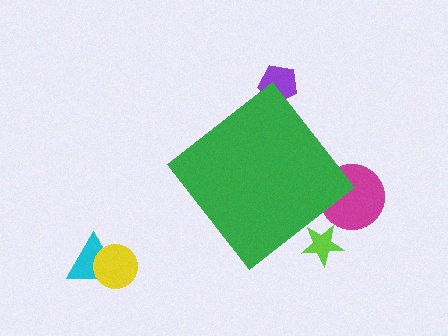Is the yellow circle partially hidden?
No, the yellow circle is fully visible.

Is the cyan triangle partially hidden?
No, the cyan triangle is fully visible.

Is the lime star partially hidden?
Yes, the lime star is partially hidden behind the green diamond.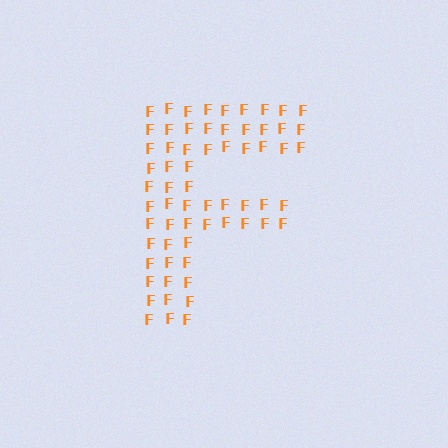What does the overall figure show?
The overall figure shows the letter F.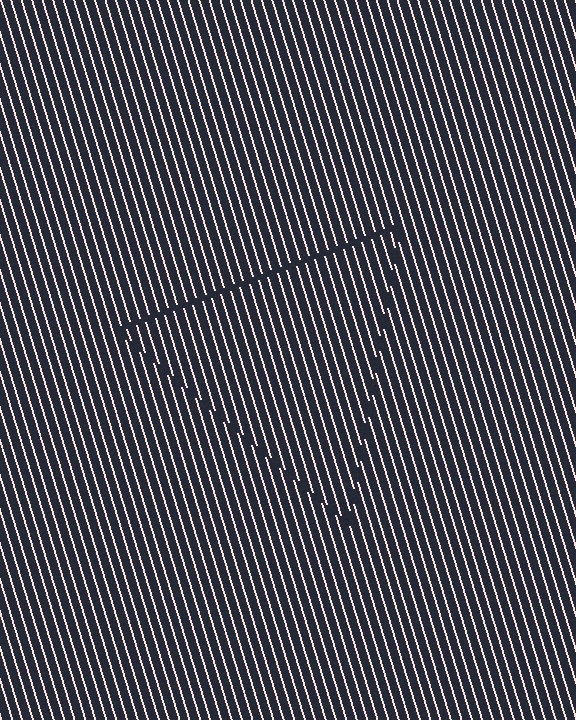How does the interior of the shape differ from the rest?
The interior of the shape contains the same grating, shifted by half a period — the contour is defined by the phase discontinuity where line-ends from the inner and outer gratings abut.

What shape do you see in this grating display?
An illusory triangle. The interior of the shape contains the same grating, shifted by half a period — the contour is defined by the phase discontinuity where line-ends from the inner and outer gratings abut.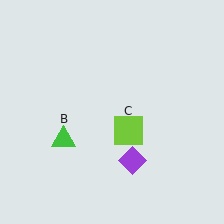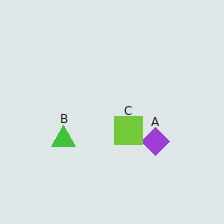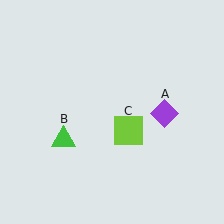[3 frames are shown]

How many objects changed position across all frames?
1 object changed position: purple diamond (object A).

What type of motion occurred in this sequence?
The purple diamond (object A) rotated counterclockwise around the center of the scene.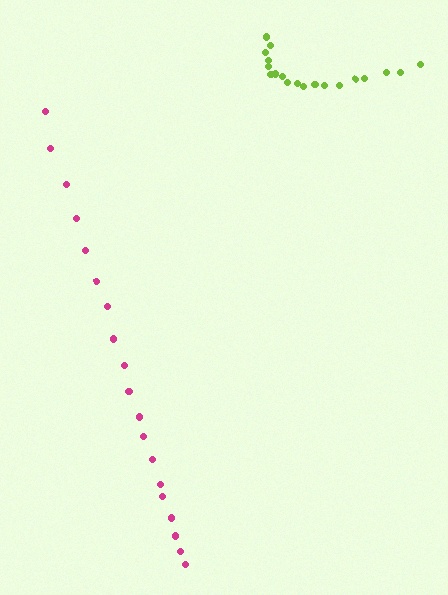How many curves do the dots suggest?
There are 2 distinct paths.